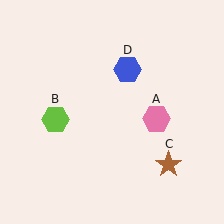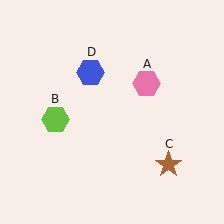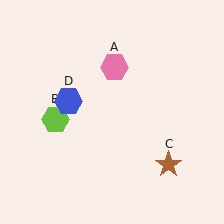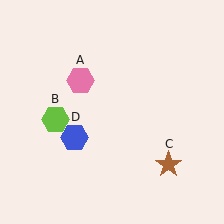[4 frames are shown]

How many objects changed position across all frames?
2 objects changed position: pink hexagon (object A), blue hexagon (object D).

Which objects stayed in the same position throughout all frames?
Lime hexagon (object B) and brown star (object C) remained stationary.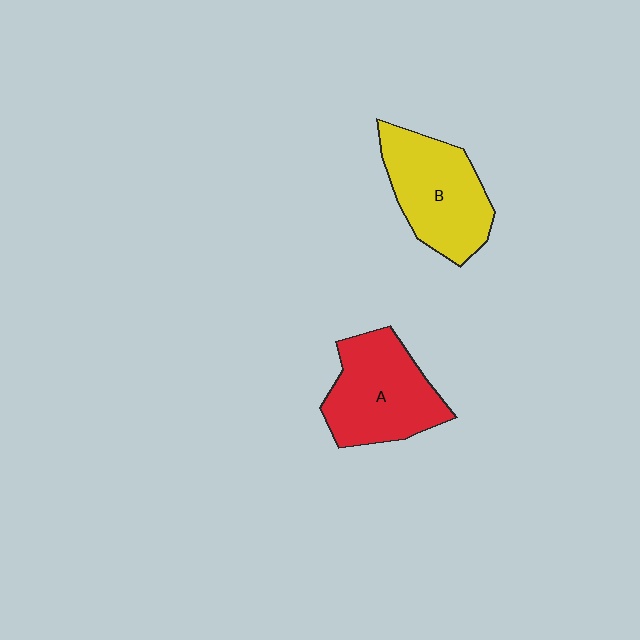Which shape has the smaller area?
Shape B (yellow).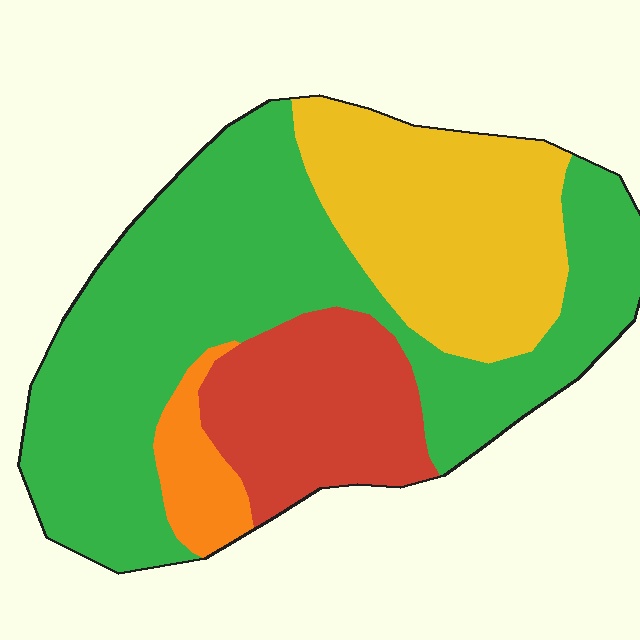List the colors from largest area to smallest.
From largest to smallest: green, yellow, red, orange.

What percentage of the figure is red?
Red covers around 20% of the figure.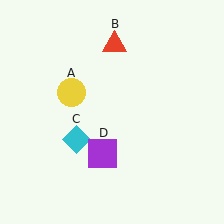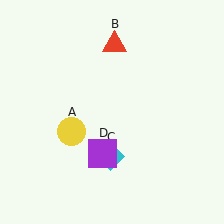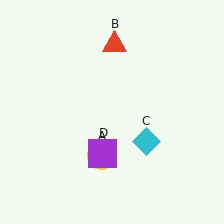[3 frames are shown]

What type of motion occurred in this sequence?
The yellow circle (object A), cyan diamond (object C) rotated counterclockwise around the center of the scene.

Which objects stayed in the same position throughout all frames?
Red triangle (object B) and purple square (object D) remained stationary.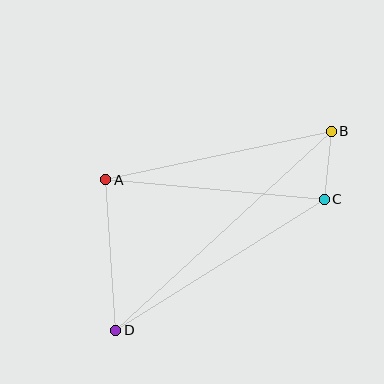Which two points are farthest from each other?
Points B and D are farthest from each other.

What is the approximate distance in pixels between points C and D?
The distance between C and D is approximately 246 pixels.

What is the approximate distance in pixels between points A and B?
The distance between A and B is approximately 231 pixels.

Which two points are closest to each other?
Points B and C are closest to each other.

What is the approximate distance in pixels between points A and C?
The distance between A and C is approximately 219 pixels.